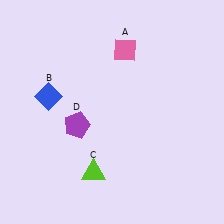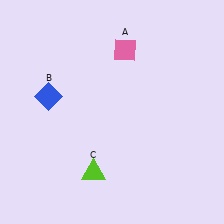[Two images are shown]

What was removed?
The purple pentagon (D) was removed in Image 2.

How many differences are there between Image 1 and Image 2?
There is 1 difference between the two images.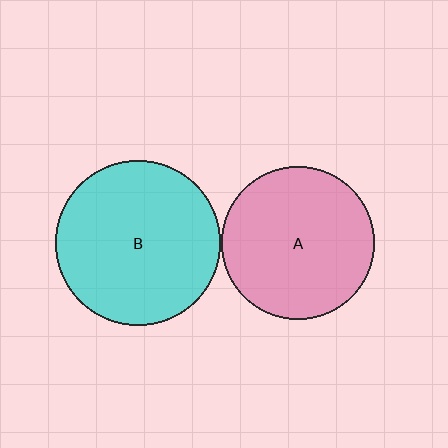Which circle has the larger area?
Circle B (cyan).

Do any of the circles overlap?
No, none of the circles overlap.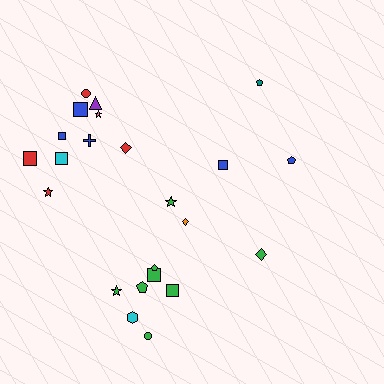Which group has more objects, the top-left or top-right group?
The top-left group.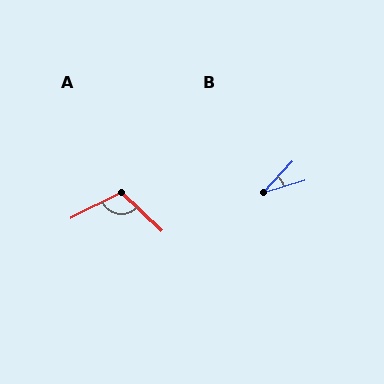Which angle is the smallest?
B, at approximately 30 degrees.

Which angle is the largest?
A, at approximately 110 degrees.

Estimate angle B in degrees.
Approximately 30 degrees.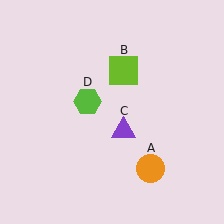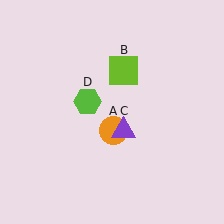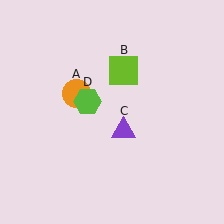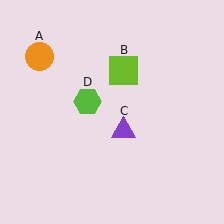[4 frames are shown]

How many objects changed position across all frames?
1 object changed position: orange circle (object A).